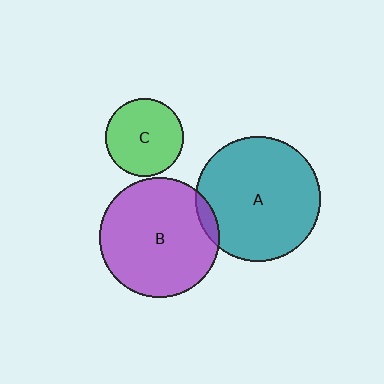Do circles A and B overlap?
Yes.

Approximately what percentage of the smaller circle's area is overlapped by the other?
Approximately 5%.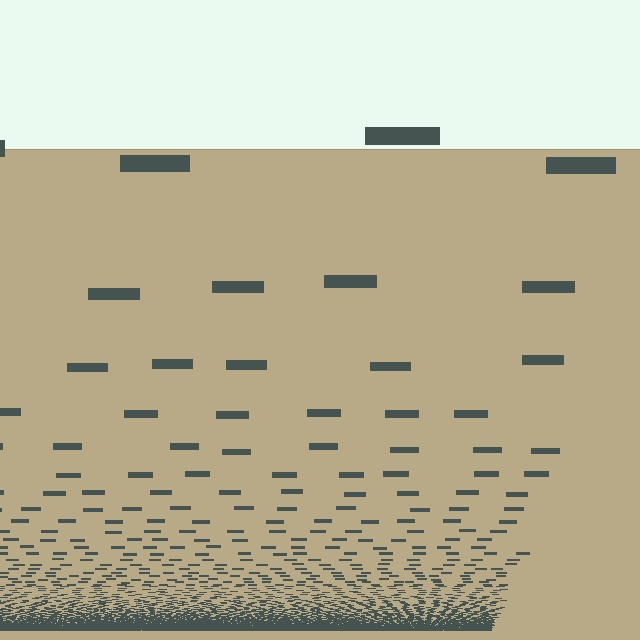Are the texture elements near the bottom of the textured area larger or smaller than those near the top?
Smaller. The gradient is inverted — elements near the bottom are smaller and denser.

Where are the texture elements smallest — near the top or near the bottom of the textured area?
Near the bottom.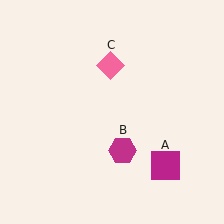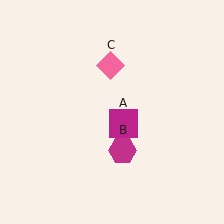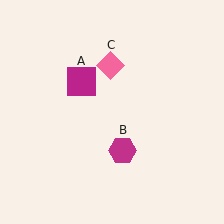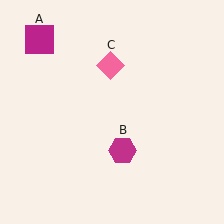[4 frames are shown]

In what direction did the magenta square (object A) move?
The magenta square (object A) moved up and to the left.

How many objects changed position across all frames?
1 object changed position: magenta square (object A).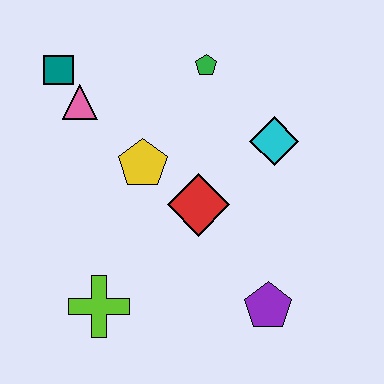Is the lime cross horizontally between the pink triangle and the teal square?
No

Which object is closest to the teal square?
The pink triangle is closest to the teal square.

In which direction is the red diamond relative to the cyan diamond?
The red diamond is to the left of the cyan diamond.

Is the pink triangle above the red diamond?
Yes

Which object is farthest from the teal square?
The purple pentagon is farthest from the teal square.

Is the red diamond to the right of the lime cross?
Yes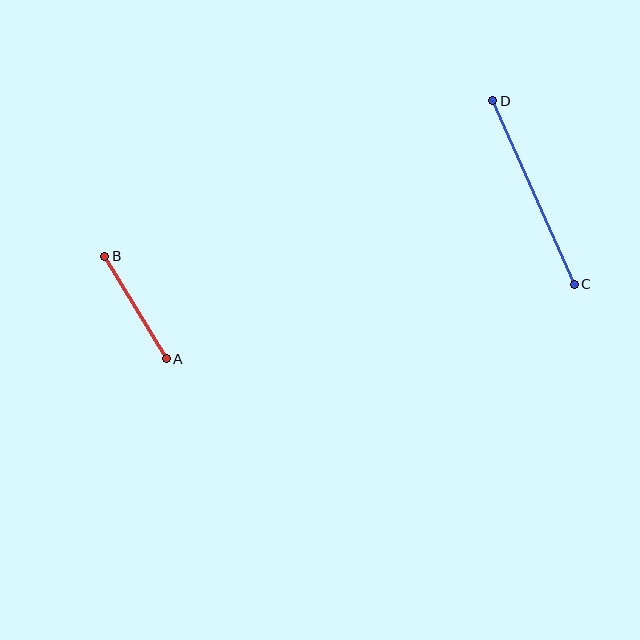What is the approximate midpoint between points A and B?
The midpoint is at approximately (136, 307) pixels.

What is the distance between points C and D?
The distance is approximately 201 pixels.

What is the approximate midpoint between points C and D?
The midpoint is at approximately (534, 193) pixels.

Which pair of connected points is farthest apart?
Points C and D are farthest apart.